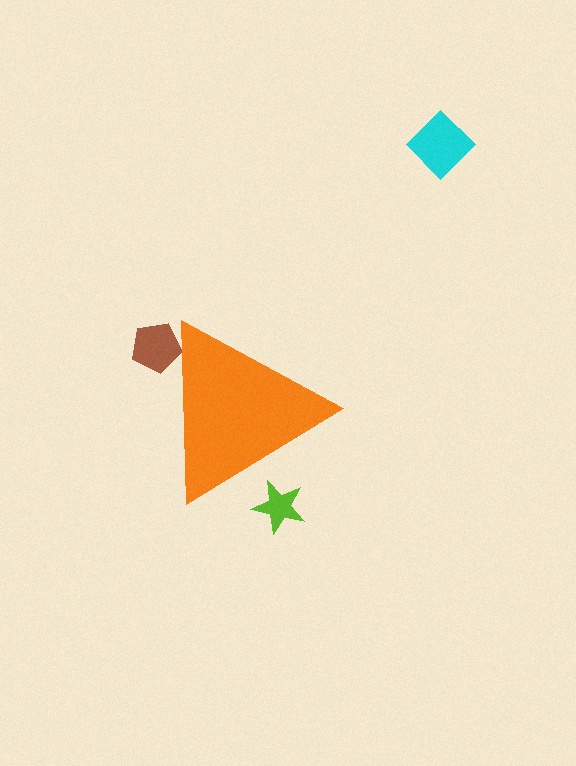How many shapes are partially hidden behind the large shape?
2 shapes are partially hidden.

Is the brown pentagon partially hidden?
Yes, the brown pentagon is partially hidden behind the orange triangle.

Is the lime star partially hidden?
Yes, the lime star is partially hidden behind the orange triangle.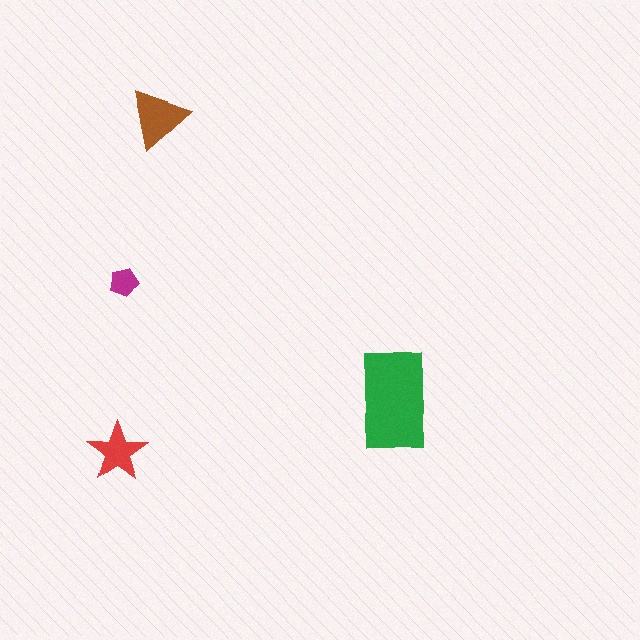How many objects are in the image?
There are 4 objects in the image.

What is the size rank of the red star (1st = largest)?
3rd.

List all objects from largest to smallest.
The green rectangle, the brown triangle, the red star, the magenta pentagon.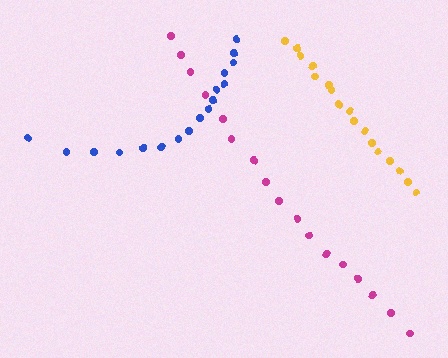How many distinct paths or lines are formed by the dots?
There are 3 distinct paths.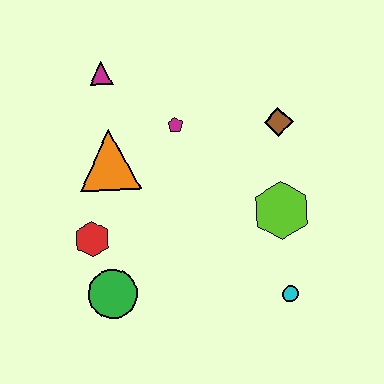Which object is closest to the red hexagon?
The green circle is closest to the red hexagon.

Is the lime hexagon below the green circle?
No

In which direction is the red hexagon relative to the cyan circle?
The red hexagon is to the left of the cyan circle.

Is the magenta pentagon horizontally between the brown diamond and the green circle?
Yes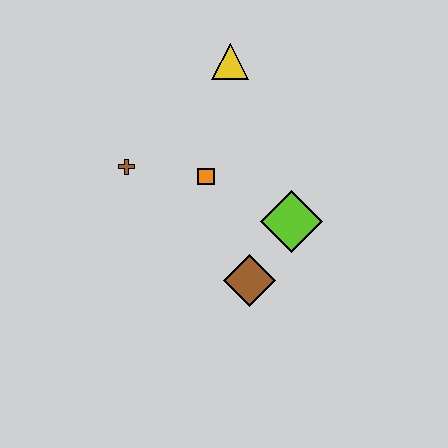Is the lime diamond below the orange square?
Yes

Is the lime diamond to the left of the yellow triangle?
No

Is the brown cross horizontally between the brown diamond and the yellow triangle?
No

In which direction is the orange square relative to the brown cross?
The orange square is to the right of the brown cross.